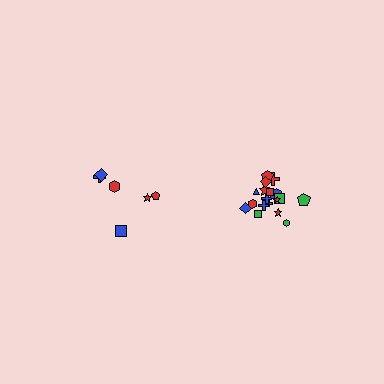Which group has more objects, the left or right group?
The right group.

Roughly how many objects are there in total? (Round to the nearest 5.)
Roughly 25 objects in total.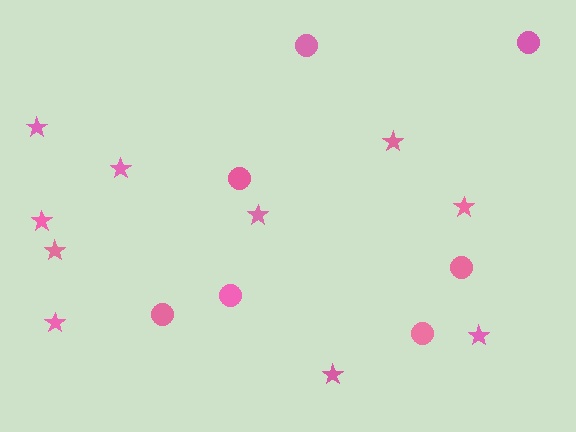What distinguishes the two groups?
There are 2 groups: one group of stars (10) and one group of circles (7).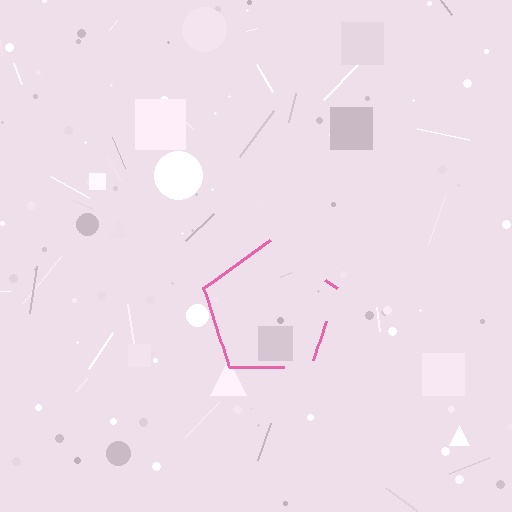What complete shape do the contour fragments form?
The contour fragments form a pentagon.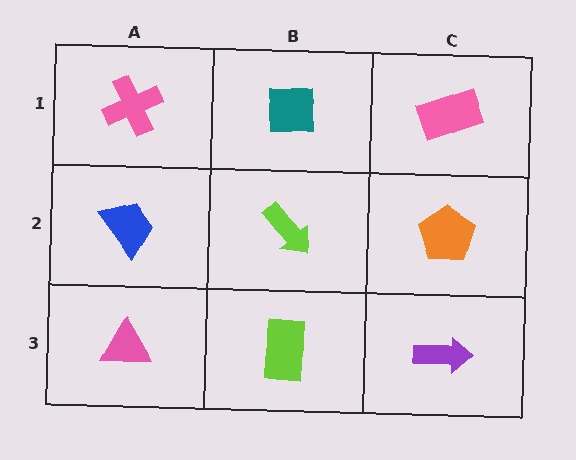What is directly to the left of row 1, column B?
A pink cross.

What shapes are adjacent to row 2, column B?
A teal square (row 1, column B), a lime rectangle (row 3, column B), a blue trapezoid (row 2, column A), an orange pentagon (row 2, column C).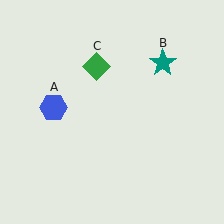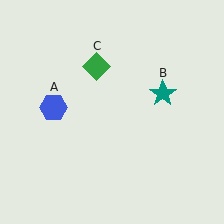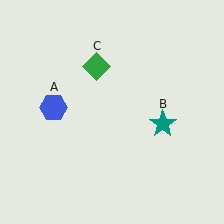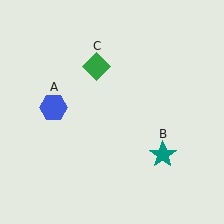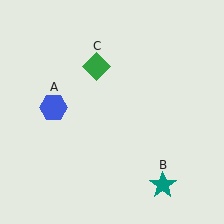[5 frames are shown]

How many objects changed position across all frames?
1 object changed position: teal star (object B).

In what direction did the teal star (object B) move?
The teal star (object B) moved down.